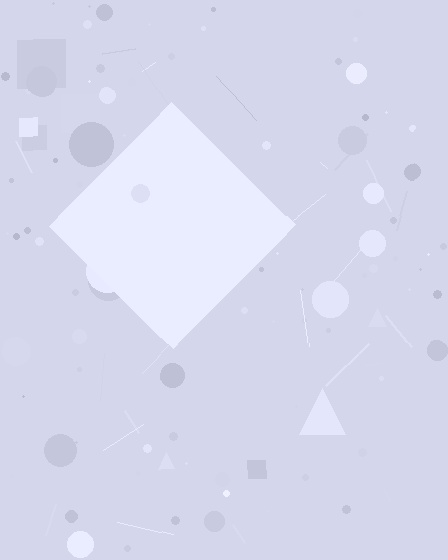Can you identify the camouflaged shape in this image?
The camouflaged shape is a diamond.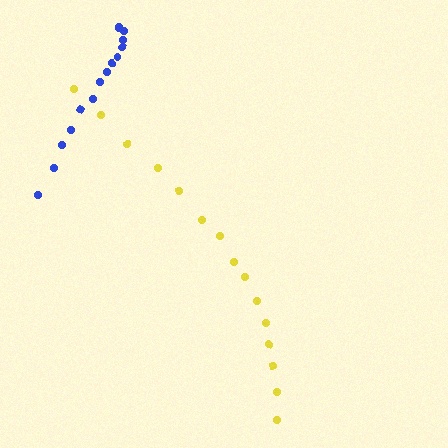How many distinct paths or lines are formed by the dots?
There are 2 distinct paths.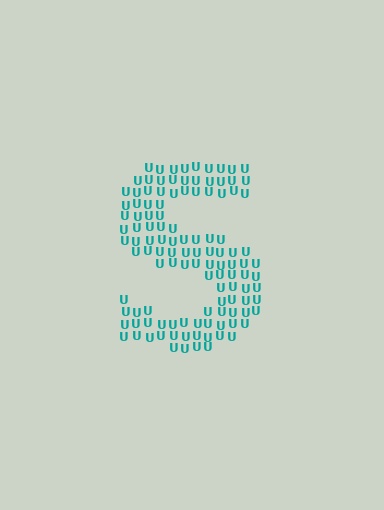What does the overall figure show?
The overall figure shows the letter S.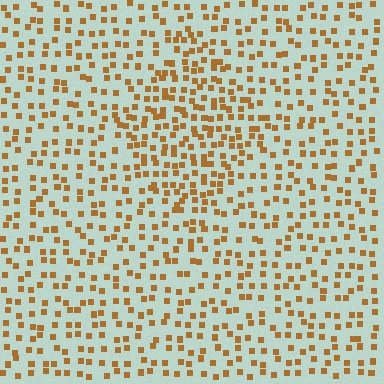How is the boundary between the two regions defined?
The boundary is defined by a change in element density (approximately 1.7x ratio). All elements are the same color, size, and shape.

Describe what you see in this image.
The image contains small brown elements arranged at two different densities. A diamond-shaped region is visible where the elements are more densely packed than the surrounding area.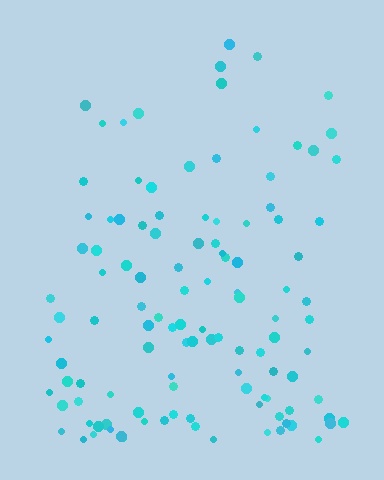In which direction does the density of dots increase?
From top to bottom, with the bottom side densest.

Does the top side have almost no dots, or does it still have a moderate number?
Still a moderate number, just noticeably fewer than the bottom.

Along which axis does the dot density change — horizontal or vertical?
Vertical.